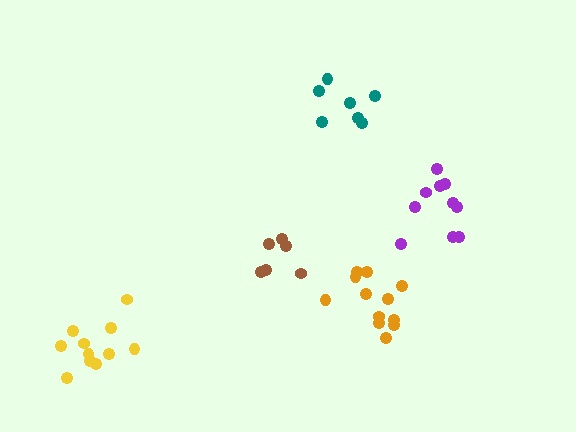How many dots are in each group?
Group 1: 11 dots, Group 2: 10 dots, Group 3: 7 dots, Group 4: 6 dots, Group 5: 12 dots (46 total).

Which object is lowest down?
The yellow cluster is bottommost.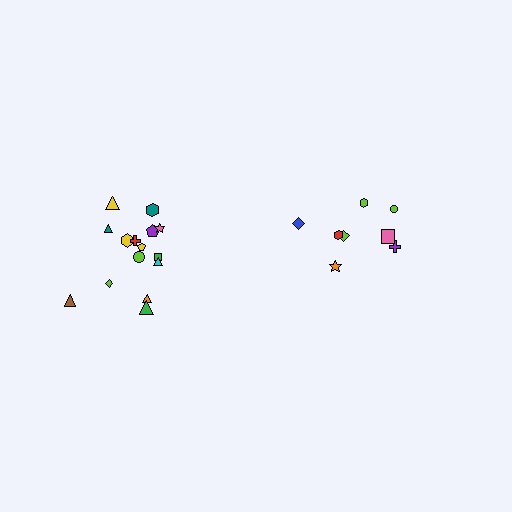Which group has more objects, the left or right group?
The left group.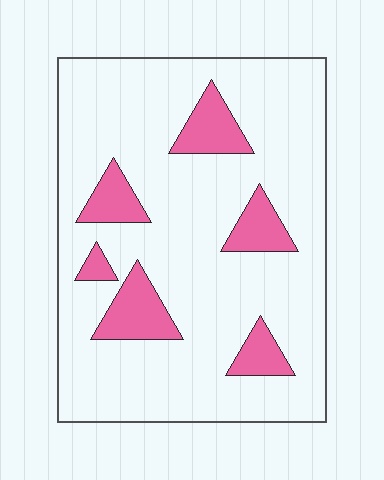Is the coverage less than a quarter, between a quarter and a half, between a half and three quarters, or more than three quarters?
Less than a quarter.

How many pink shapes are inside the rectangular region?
6.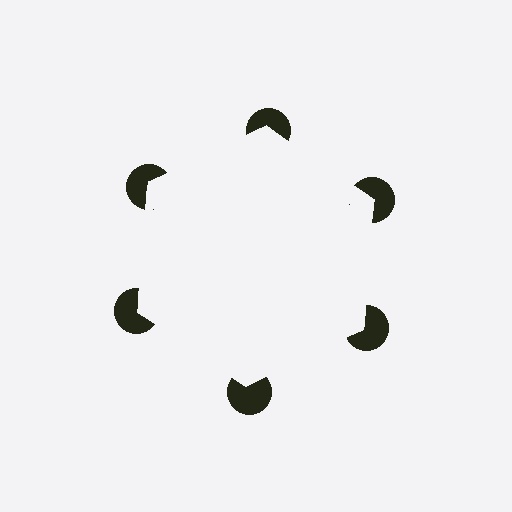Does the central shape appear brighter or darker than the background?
It typically appears slightly brighter than the background, even though no actual brightness change is drawn.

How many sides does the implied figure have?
6 sides.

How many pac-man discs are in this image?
There are 6 — one at each vertex of the illusory hexagon.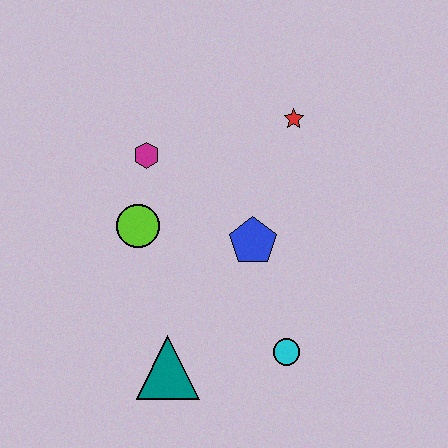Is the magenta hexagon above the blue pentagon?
Yes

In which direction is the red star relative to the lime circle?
The red star is to the right of the lime circle.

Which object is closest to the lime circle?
The magenta hexagon is closest to the lime circle.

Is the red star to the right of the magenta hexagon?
Yes